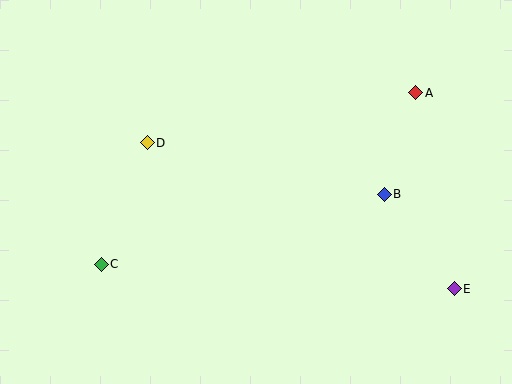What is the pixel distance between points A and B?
The distance between A and B is 106 pixels.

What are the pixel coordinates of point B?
Point B is at (384, 194).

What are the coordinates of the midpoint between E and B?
The midpoint between E and B is at (419, 242).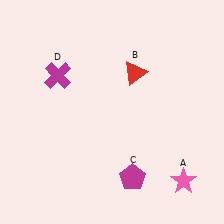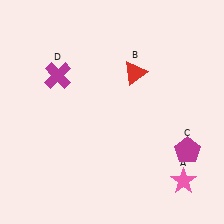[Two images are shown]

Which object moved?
The magenta pentagon (C) moved right.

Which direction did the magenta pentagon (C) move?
The magenta pentagon (C) moved right.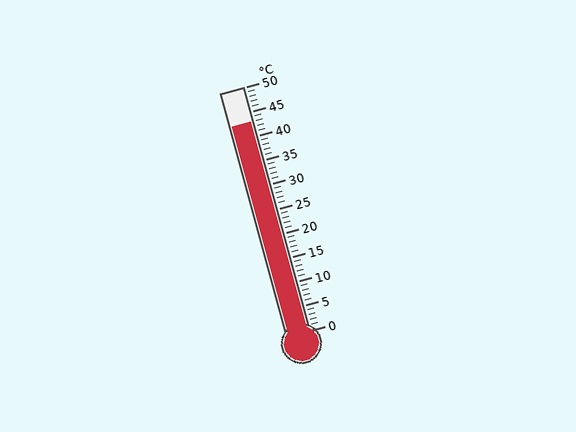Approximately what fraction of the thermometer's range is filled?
The thermometer is filled to approximately 85% of its range.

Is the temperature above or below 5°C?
The temperature is above 5°C.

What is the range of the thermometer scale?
The thermometer scale ranges from 0°C to 50°C.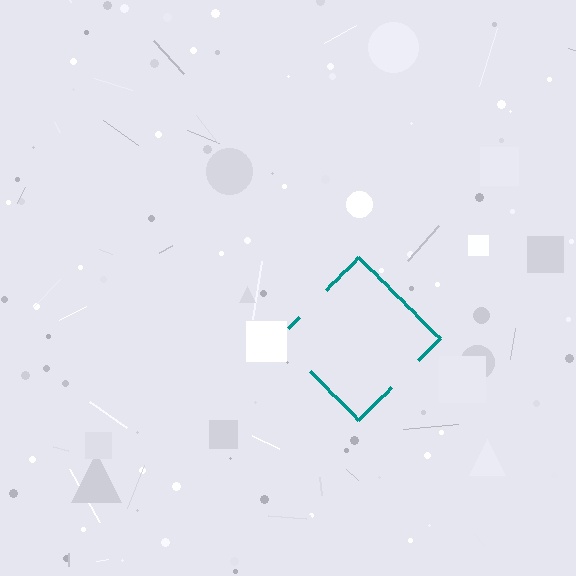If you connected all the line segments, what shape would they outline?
They would outline a diamond.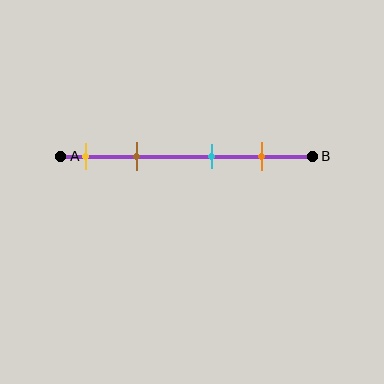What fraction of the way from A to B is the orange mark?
The orange mark is approximately 80% (0.8) of the way from A to B.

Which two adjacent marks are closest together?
The yellow and brown marks are the closest adjacent pair.